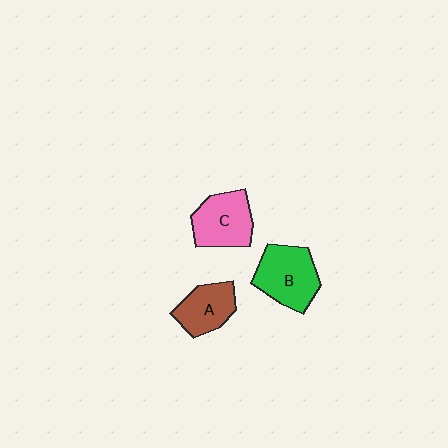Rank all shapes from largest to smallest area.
From largest to smallest: B (green), C (pink), A (brown).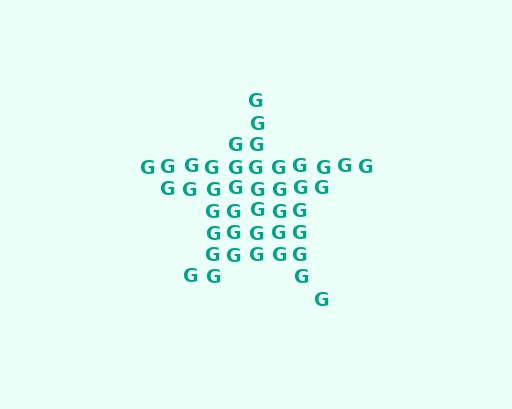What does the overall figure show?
The overall figure shows a star.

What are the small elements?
The small elements are letter G's.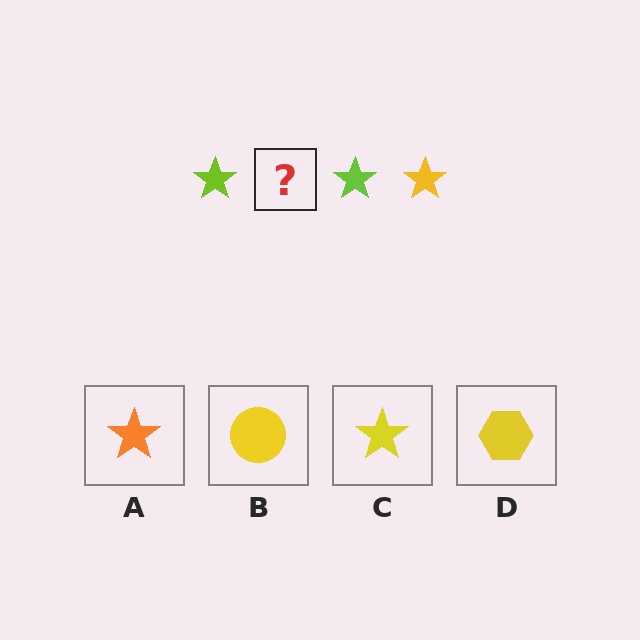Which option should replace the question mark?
Option C.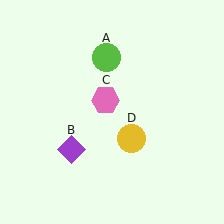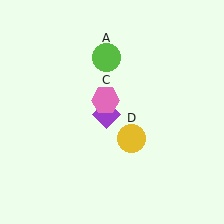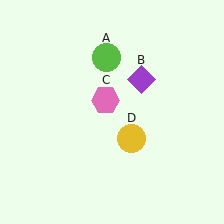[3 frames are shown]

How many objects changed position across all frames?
1 object changed position: purple diamond (object B).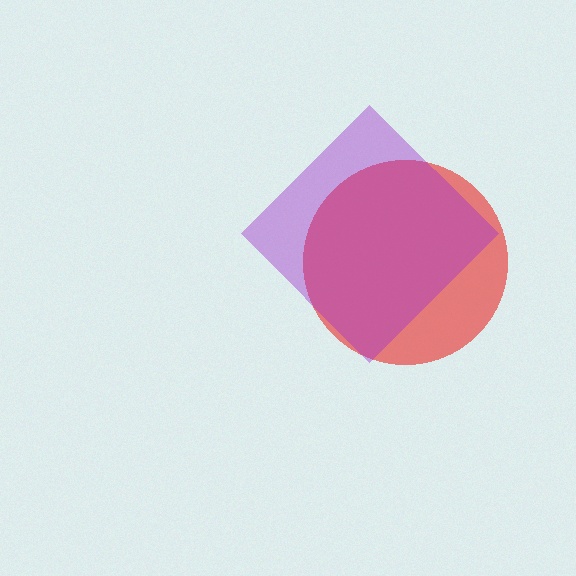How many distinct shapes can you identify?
There are 2 distinct shapes: a red circle, a purple diamond.